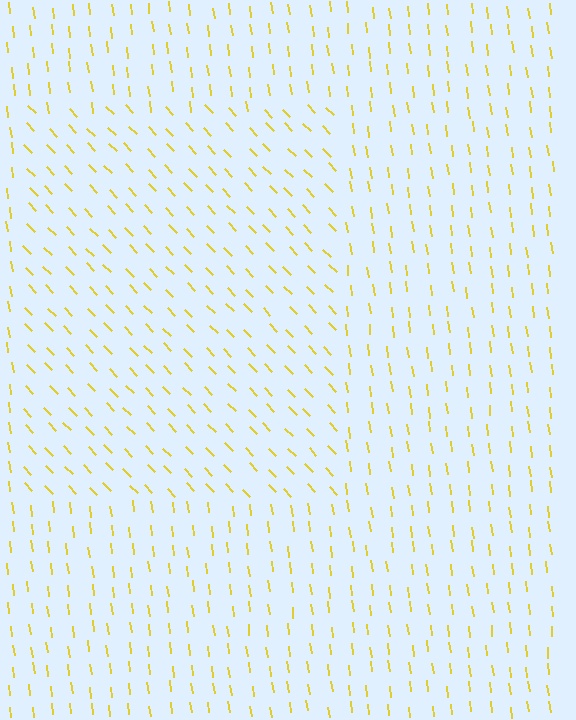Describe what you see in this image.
The image is filled with small yellow line segments. A rectangle region in the image has lines oriented differently from the surrounding lines, creating a visible texture boundary.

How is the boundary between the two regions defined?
The boundary is defined purely by a change in line orientation (approximately 36 degrees difference). All lines are the same color and thickness.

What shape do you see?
I see a rectangle.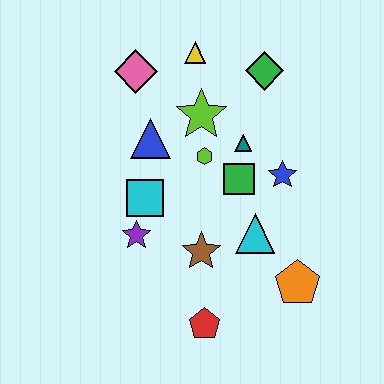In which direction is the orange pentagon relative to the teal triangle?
The orange pentagon is below the teal triangle.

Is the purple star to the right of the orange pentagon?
No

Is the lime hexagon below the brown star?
No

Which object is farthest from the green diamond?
The red pentagon is farthest from the green diamond.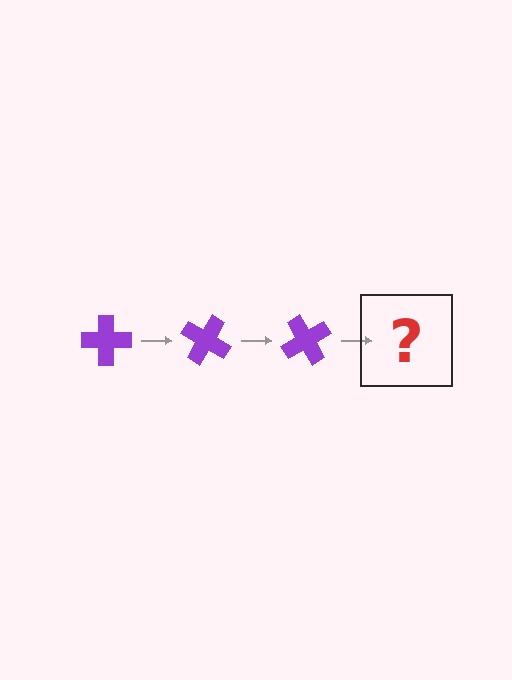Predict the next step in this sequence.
The next step is a purple cross rotated 90 degrees.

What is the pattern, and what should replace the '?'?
The pattern is that the cross rotates 30 degrees each step. The '?' should be a purple cross rotated 90 degrees.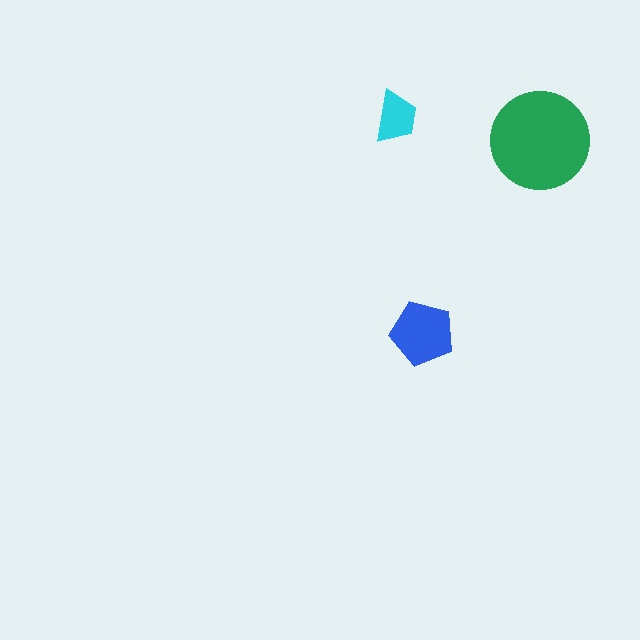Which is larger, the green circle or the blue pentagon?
The green circle.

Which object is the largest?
The green circle.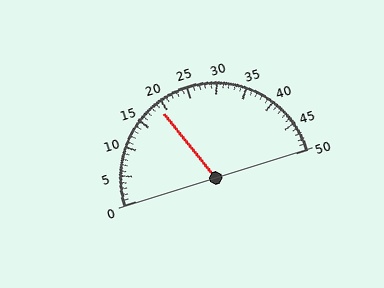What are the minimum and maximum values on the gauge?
The gauge ranges from 0 to 50.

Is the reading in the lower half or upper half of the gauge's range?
The reading is in the lower half of the range (0 to 50).